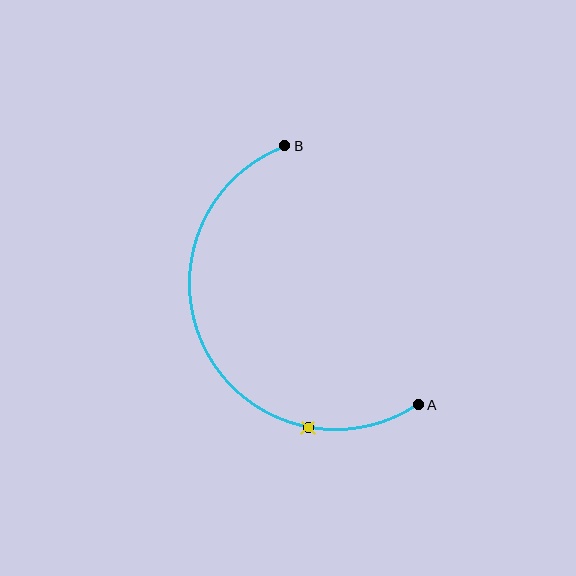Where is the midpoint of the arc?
The arc midpoint is the point on the curve farthest from the straight line joining A and B. It sits to the left of that line.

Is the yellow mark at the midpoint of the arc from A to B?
No. The yellow mark lies on the arc but is closer to endpoint A. The arc midpoint would be at the point on the curve equidistant along the arc from both A and B.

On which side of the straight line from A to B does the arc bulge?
The arc bulges to the left of the straight line connecting A and B.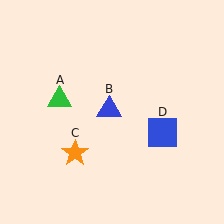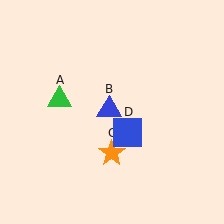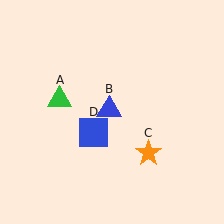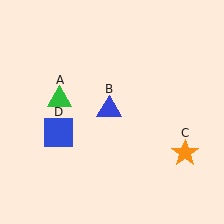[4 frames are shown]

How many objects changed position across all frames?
2 objects changed position: orange star (object C), blue square (object D).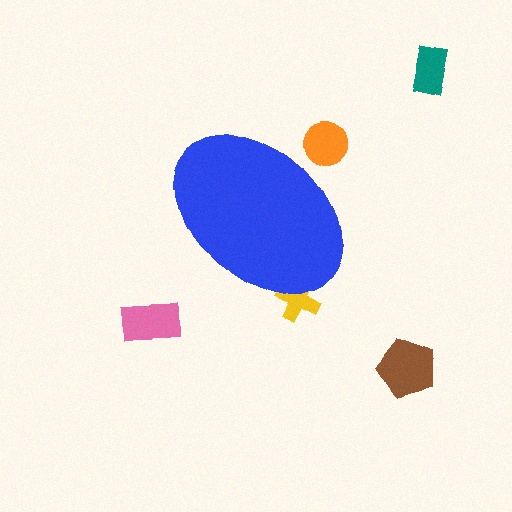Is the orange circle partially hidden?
Yes, the orange circle is partially hidden behind the blue ellipse.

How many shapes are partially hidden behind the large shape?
2 shapes are partially hidden.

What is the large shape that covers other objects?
A blue ellipse.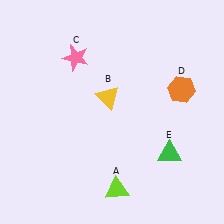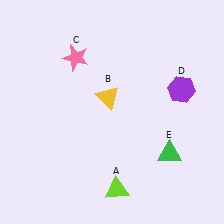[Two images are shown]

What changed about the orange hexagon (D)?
In Image 1, D is orange. In Image 2, it changed to purple.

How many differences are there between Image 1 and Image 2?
There is 1 difference between the two images.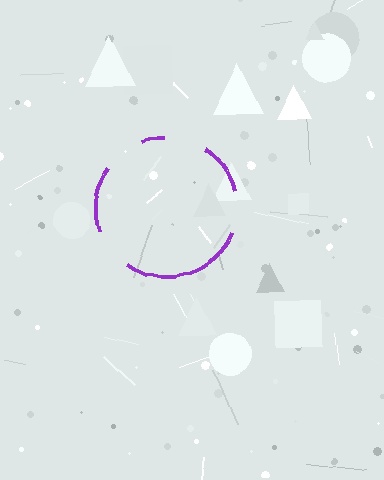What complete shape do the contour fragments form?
The contour fragments form a circle.